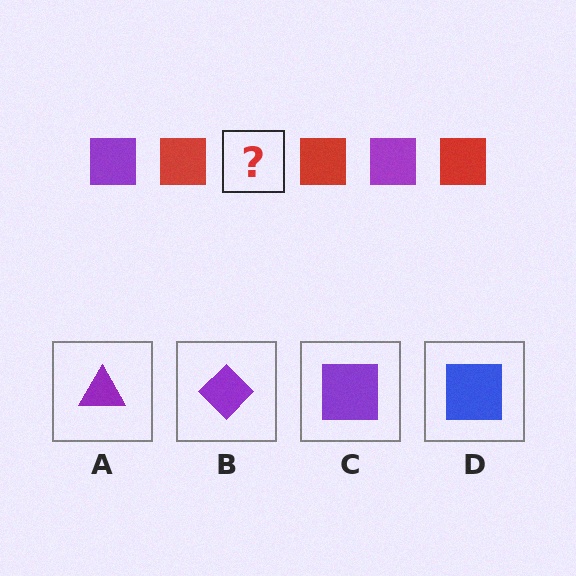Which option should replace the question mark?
Option C.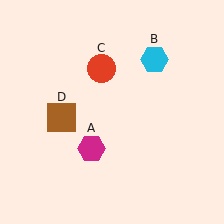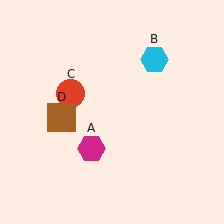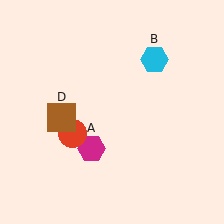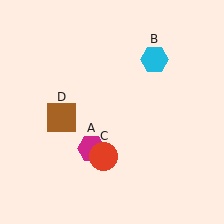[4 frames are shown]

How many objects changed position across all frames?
1 object changed position: red circle (object C).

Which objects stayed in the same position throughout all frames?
Magenta hexagon (object A) and cyan hexagon (object B) and brown square (object D) remained stationary.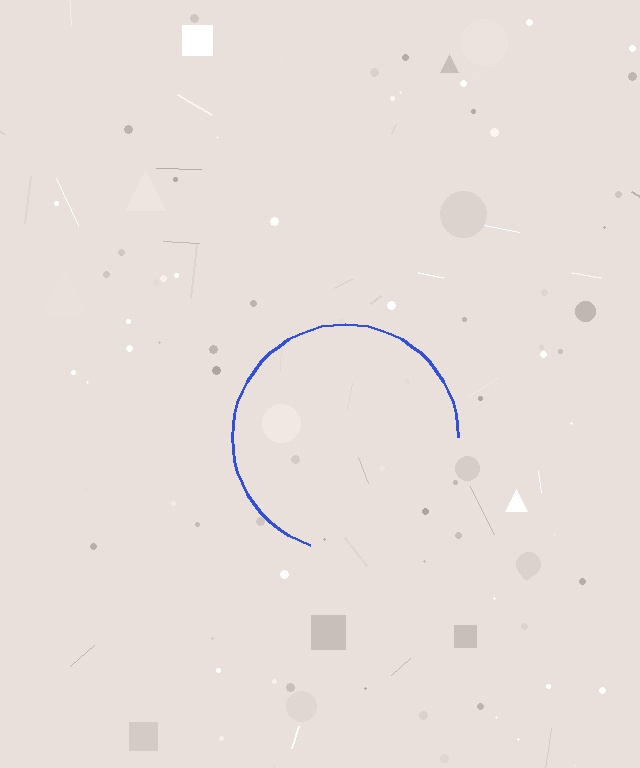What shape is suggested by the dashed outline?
The dashed outline suggests a circle.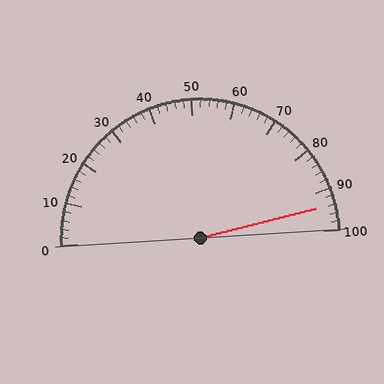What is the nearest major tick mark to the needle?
The nearest major tick mark is 90.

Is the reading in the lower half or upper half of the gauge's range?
The reading is in the upper half of the range (0 to 100).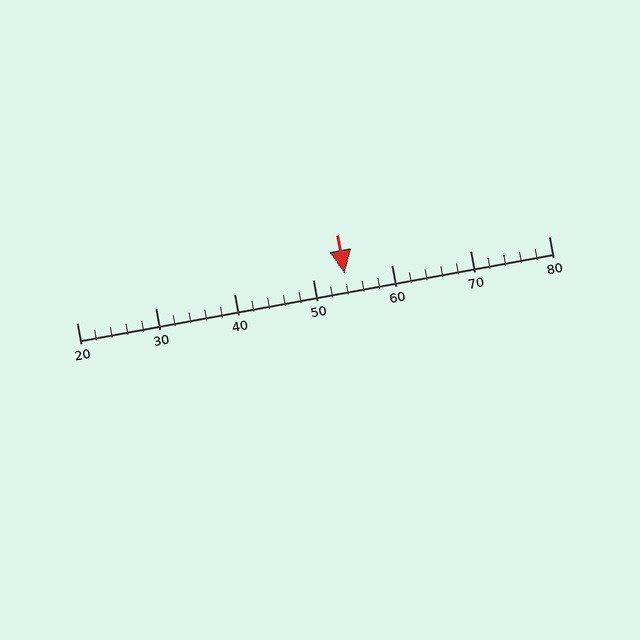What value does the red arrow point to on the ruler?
The red arrow points to approximately 54.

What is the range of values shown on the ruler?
The ruler shows values from 20 to 80.